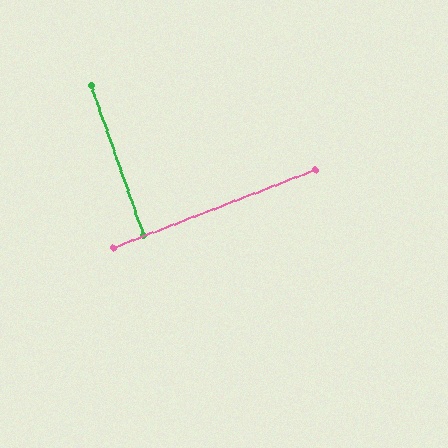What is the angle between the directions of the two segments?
Approximately 88 degrees.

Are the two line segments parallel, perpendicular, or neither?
Perpendicular — they meet at approximately 88°.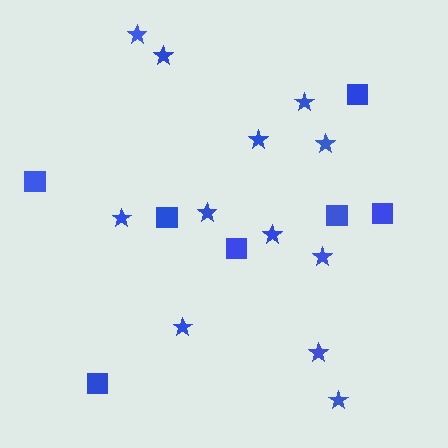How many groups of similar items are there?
There are 2 groups: one group of stars (12) and one group of squares (7).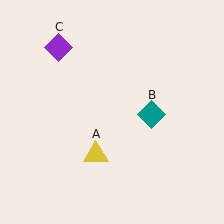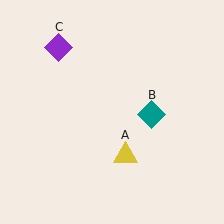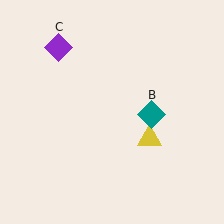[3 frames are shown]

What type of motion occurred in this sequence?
The yellow triangle (object A) rotated counterclockwise around the center of the scene.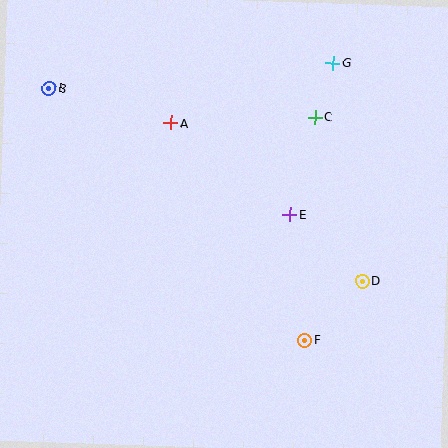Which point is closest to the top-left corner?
Point B is closest to the top-left corner.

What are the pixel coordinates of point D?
Point D is at (362, 281).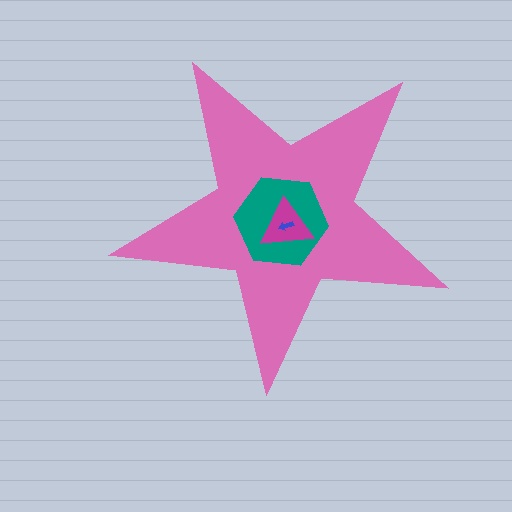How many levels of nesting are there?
4.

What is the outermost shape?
The pink star.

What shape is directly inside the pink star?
The teal hexagon.